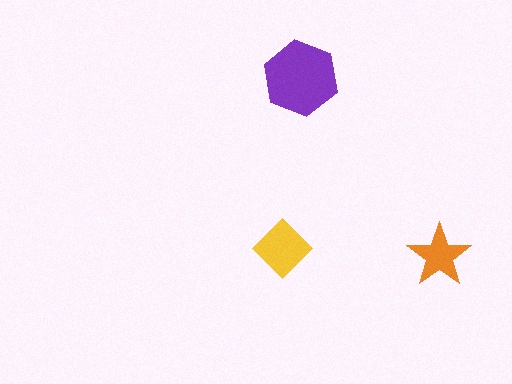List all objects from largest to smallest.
The purple hexagon, the yellow diamond, the orange star.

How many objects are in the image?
There are 3 objects in the image.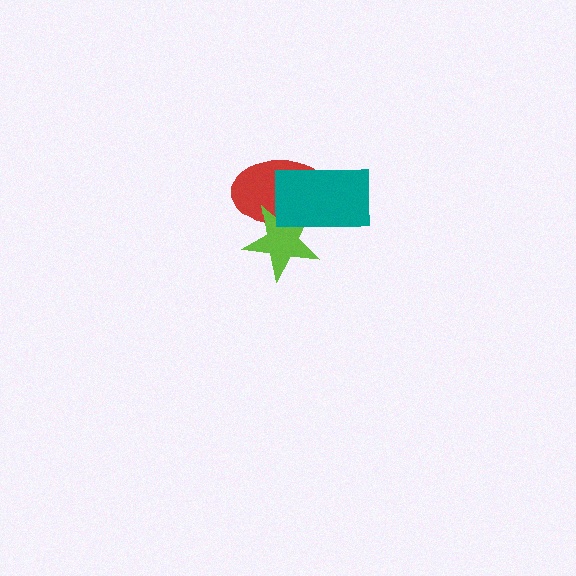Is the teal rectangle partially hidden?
No, no other shape covers it.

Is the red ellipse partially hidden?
Yes, it is partially covered by another shape.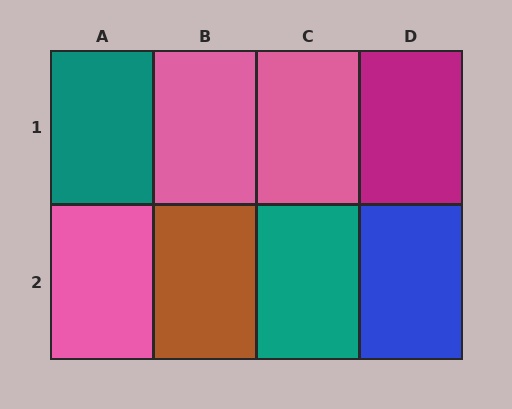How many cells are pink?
3 cells are pink.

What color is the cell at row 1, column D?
Magenta.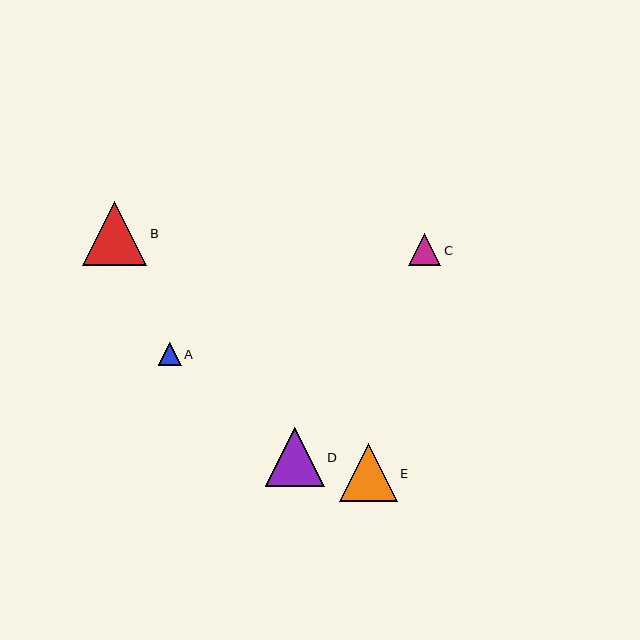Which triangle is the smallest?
Triangle A is the smallest with a size of approximately 23 pixels.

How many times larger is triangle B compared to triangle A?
Triangle B is approximately 2.8 times the size of triangle A.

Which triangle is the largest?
Triangle B is the largest with a size of approximately 64 pixels.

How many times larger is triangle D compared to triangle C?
Triangle D is approximately 1.8 times the size of triangle C.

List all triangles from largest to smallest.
From largest to smallest: B, D, E, C, A.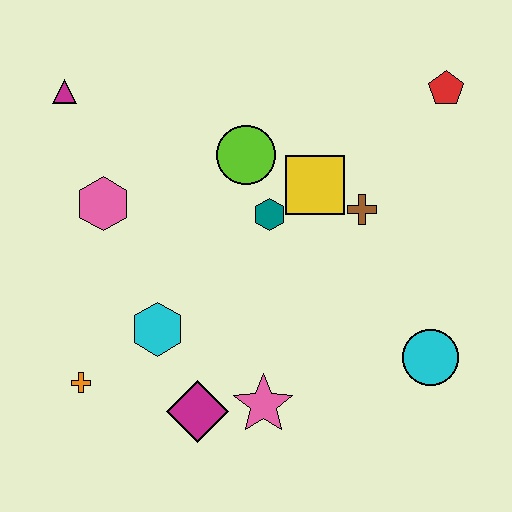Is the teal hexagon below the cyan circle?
No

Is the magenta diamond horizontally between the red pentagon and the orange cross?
Yes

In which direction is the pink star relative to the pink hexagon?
The pink star is below the pink hexagon.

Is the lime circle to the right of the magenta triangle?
Yes